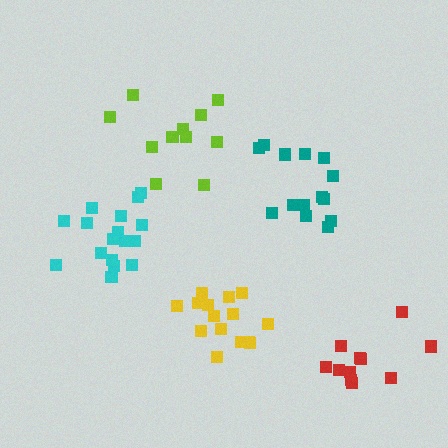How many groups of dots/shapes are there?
There are 5 groups.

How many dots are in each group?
Group 1: 14 dots, Group 2: 11 dots, Group 3: 17 dots, Group 4: 15 dots, Group 5: 11 dots (68 total).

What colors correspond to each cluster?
The clusters are colored: teal, red, cyan, yellow, lime.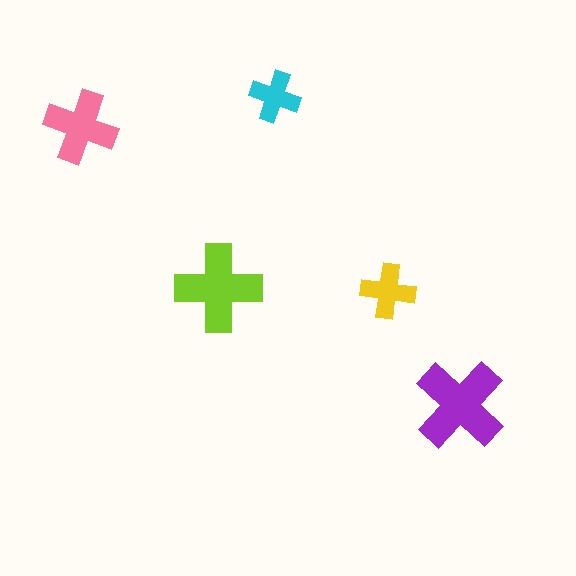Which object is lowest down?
The purple cross is bottommost.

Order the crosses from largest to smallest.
the purple one, the lime one, the pink one, the yellow one, the cyan one.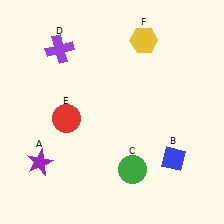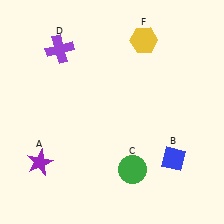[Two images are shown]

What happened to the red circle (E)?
The red circle (E) was removed in Image 2. It was in the bottom-left area of Image 1.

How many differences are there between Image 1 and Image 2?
There is 1 difference between the two images.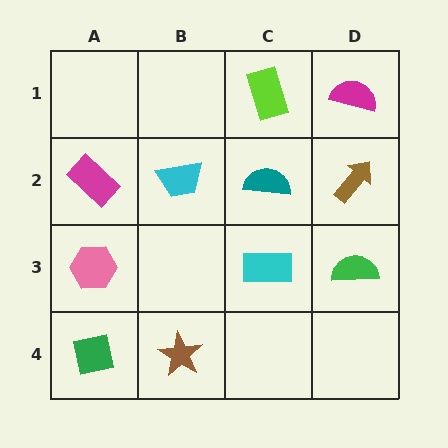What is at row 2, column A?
A magenta rectangle.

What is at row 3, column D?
A green semicircle.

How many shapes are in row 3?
3 shapes.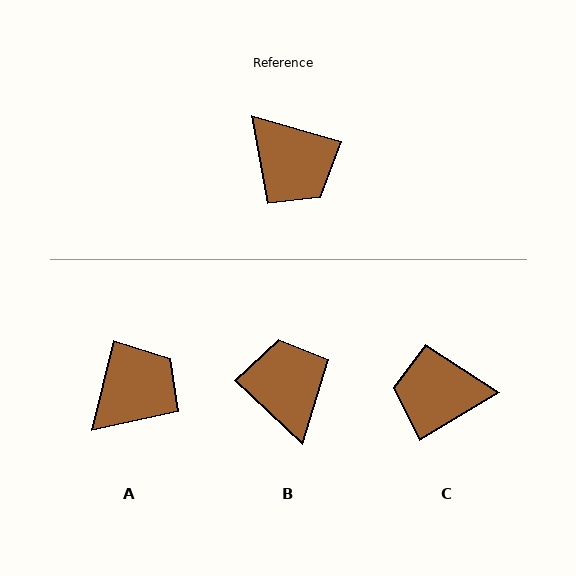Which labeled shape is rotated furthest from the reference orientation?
B, about 153 degrees away.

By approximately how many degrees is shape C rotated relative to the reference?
Approximately 133 degrees clockwise.